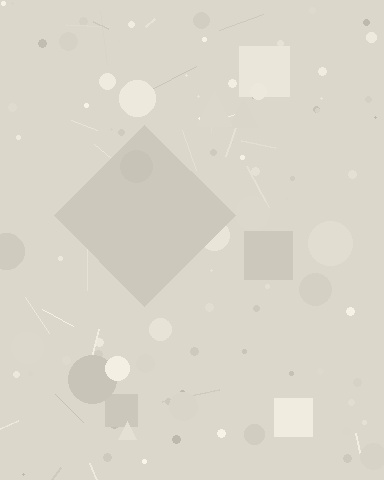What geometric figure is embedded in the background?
A diamond is embedded in the background.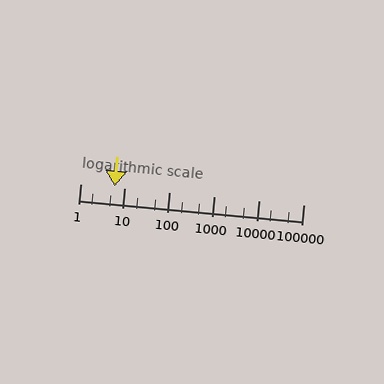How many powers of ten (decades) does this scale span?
The scale spans 5 decades, from 1 to 100000.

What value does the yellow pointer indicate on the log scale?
The pointer indicates approximately 5.9.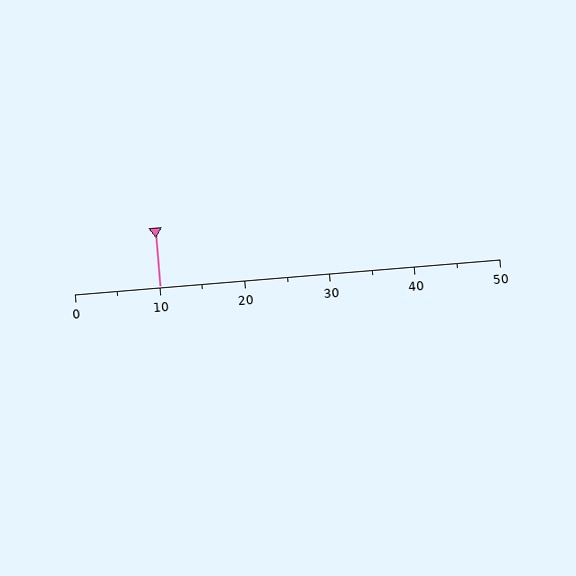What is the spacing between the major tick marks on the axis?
The major ticks are spaced 10 apart.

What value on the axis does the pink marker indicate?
The marker indicates approximately 10.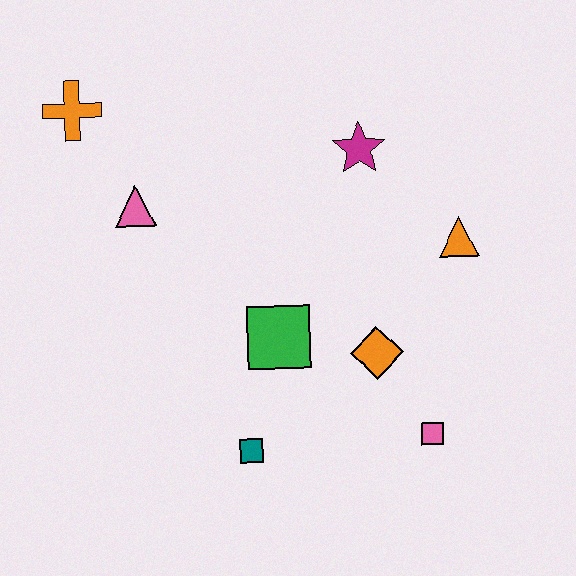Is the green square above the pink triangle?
No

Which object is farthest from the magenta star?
The teal square is farthest from the magenta star.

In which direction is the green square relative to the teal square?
The green square is above the teal square.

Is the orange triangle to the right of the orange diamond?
Yes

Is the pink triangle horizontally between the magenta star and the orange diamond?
No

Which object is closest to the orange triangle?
The magenta star is closest to the orange triangle.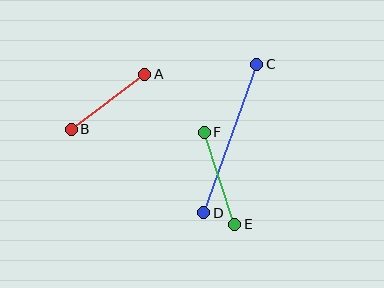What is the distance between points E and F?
The distance is approximately 97 pixels.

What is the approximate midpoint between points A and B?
The midpoint is at approximately (108, 102) pixels.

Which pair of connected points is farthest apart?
Points C and D are farthest apart.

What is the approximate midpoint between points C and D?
The midpoint is at approximately (230, 139) pixels.